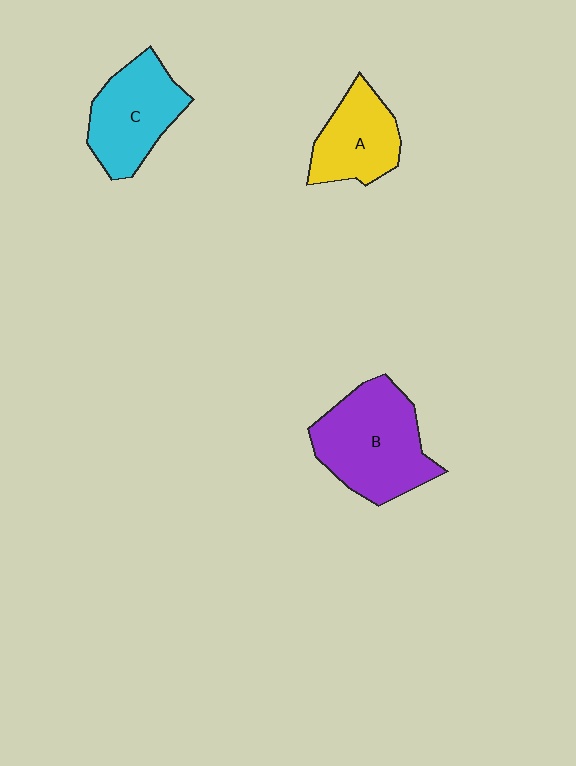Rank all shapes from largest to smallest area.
From largest to smallest: B (purple), C (cyan), A (yellow).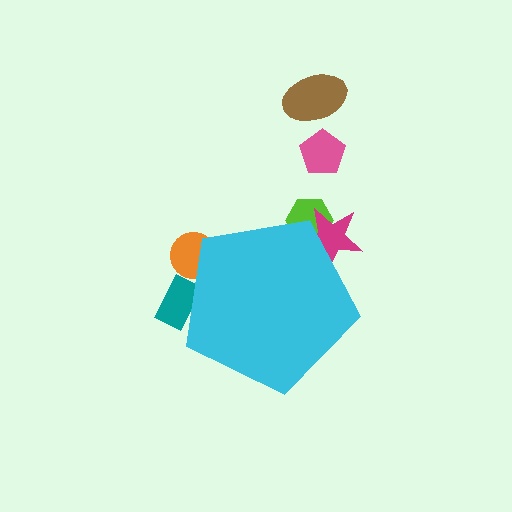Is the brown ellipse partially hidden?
No, the brown ellipse is fully visible.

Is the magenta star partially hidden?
Yes, the magenta star is partially hidden behind the cyan pentagon.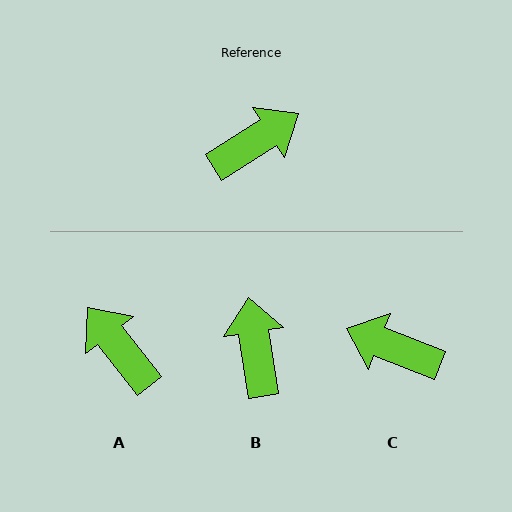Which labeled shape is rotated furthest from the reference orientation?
C, about 126 degrees away.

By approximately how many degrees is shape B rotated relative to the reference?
Approximately 66 degrees counter-clockwise.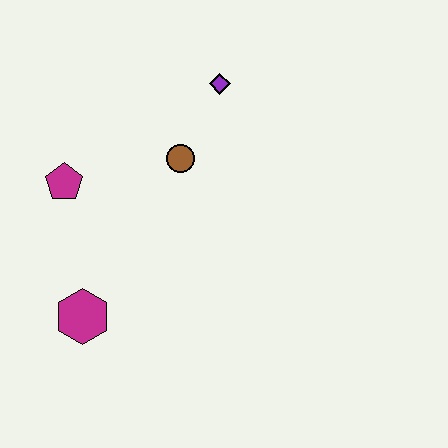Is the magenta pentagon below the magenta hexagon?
No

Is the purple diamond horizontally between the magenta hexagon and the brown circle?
No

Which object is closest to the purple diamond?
The brown circle is closest to the purple diamond.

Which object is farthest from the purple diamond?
The magenta hexagon is farthest from the purple diamond.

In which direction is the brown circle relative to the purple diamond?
The brown circle is below the purple diamond.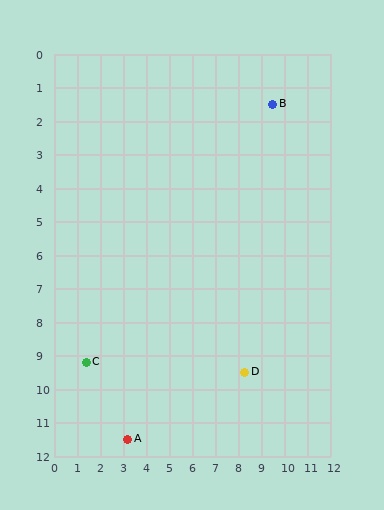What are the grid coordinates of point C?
Point C is at approximately (1.4, 9.2).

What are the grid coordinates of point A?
Point A is at approximately (3.2, 11.5).